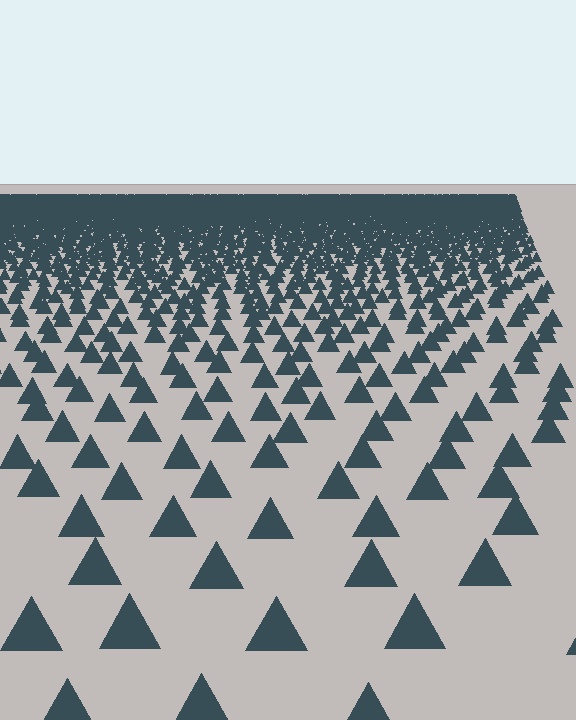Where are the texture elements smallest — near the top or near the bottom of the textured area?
Near the top.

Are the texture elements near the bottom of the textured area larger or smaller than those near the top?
Larger. Near the bottom, elements are closer to the viewer and appear at a bigger on-screen size.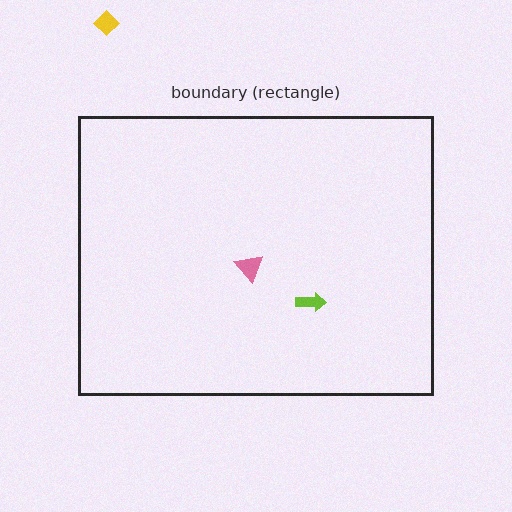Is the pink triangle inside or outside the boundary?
Inside.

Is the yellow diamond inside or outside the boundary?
Outside.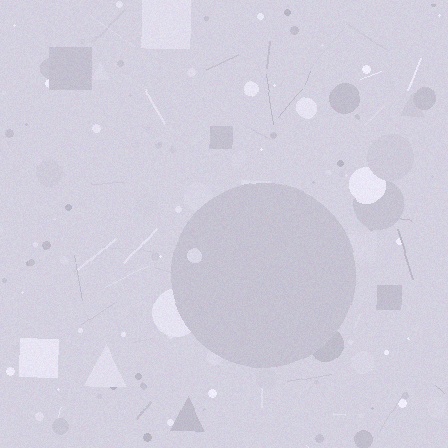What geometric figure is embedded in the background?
A circle is embedded in the background.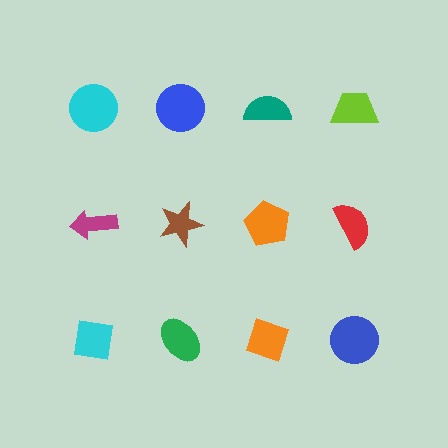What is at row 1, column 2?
A blue circle.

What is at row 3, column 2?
A green ellipse.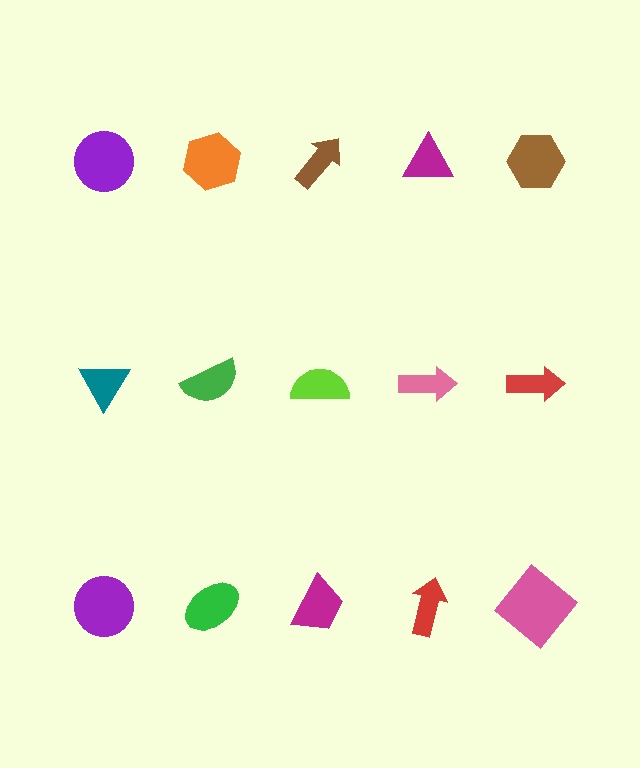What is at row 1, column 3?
A brown arrow.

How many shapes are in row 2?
5 shapes.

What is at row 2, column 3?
A lime semicircle.